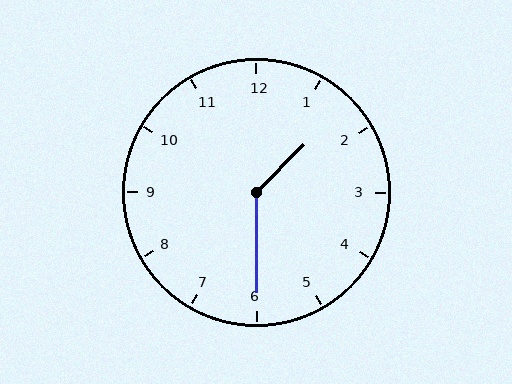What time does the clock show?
1:30.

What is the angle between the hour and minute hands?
Approximately 135 degrees.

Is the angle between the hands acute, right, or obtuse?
It is obtuse.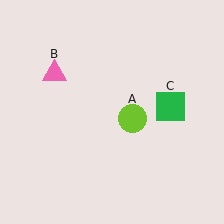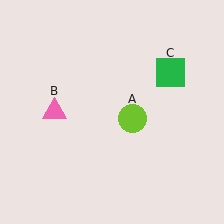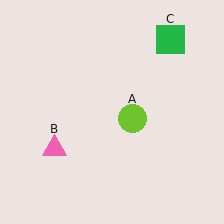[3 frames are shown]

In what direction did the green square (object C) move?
The green square (object C) moved up.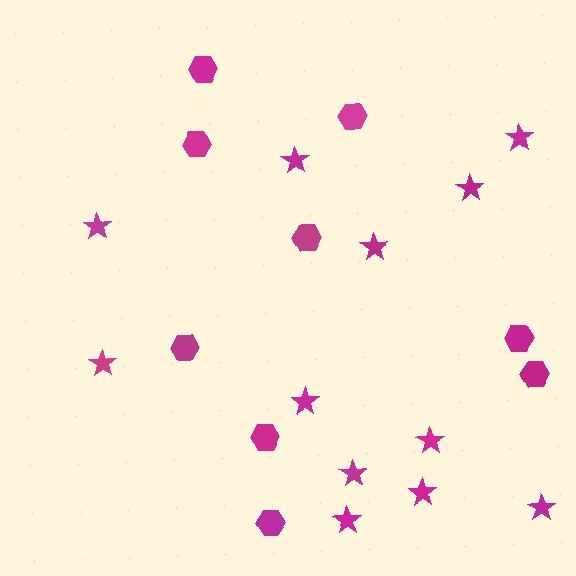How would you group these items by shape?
There are 2 groups: one group of hexagons (9) and one group of stars (12).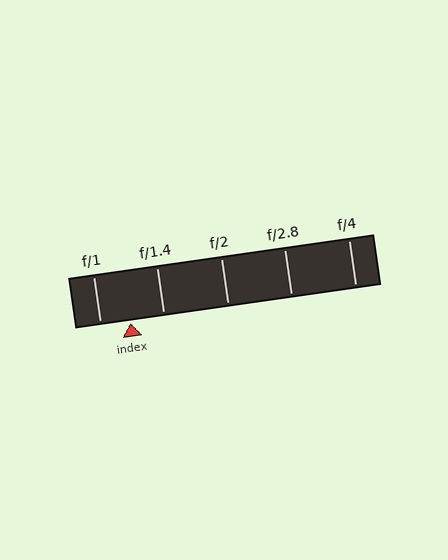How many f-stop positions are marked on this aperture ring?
There are 5 f-stop positions marked.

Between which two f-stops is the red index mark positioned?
The index mark is between f/1 and f/1.4.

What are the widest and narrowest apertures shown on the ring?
The widest aperture shown is f/1 and the narrowest is f/4.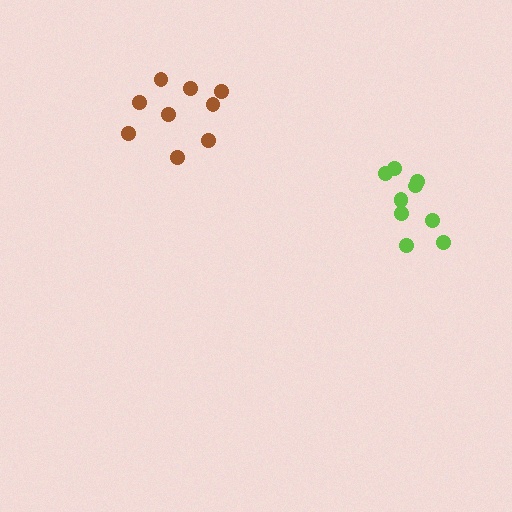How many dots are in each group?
Group 1: 9 dots, Group 2: 10 dots (19 total).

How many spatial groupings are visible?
There are 2 spatial groupings.